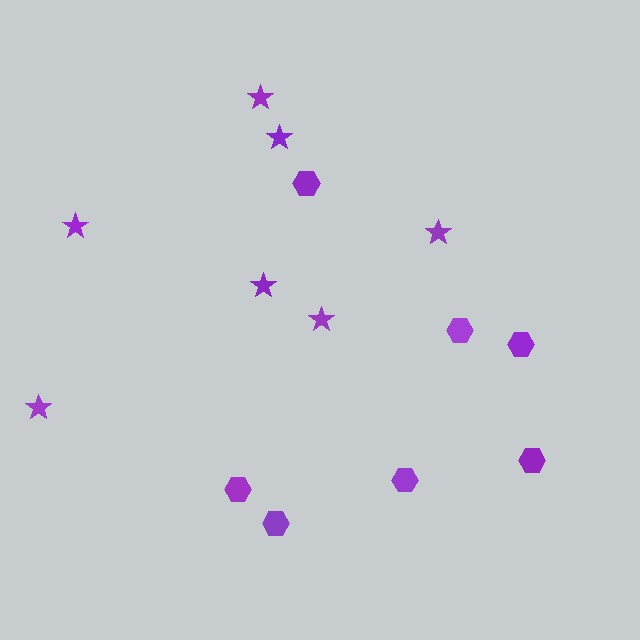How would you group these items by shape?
There are 2 groups: one group of stars (7) and one group of hexagons (7).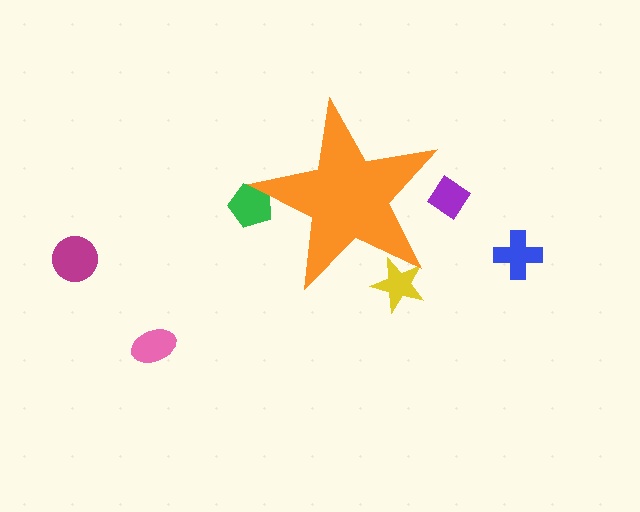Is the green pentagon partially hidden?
Yes, the green pentagon is partially hidden behind the orange star.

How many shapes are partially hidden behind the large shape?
3 shapes are partially hidden.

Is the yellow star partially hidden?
Yes, the yellow star is partially hidden behind the orange star.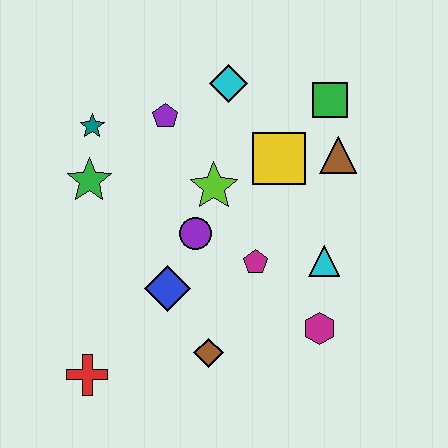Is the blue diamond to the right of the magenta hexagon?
No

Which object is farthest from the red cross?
The green square is farthest from the red cross.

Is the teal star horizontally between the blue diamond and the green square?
No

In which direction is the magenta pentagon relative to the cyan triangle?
The magenta pentagon is to the left of the cyan triangle.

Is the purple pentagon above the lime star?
Yes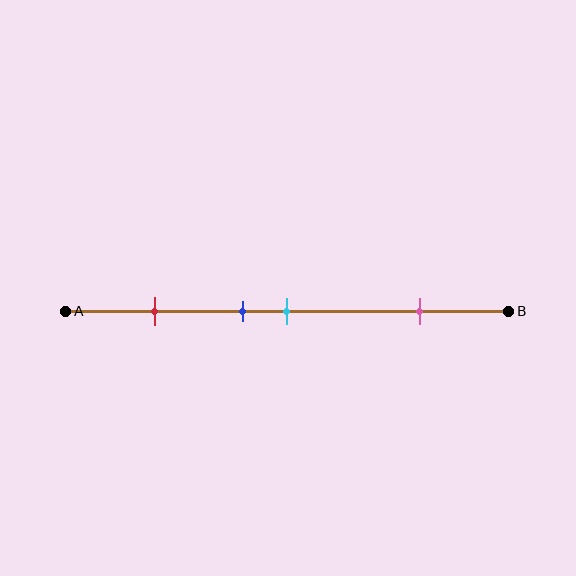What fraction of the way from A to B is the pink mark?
The pink mark is approximately 80% (0.8) of the way from A to B.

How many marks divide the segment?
There are 4 marks dividing the segment.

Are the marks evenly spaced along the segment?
No, the marks are not evenly spaced.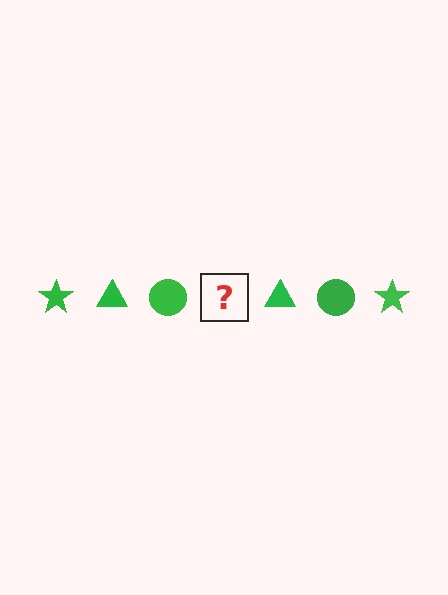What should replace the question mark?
The question mark should be replaced with a green star.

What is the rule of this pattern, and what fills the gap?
The rule is that the pattern cycles through star, triangle, circle shapes in green. The gap should be filled with a green star.